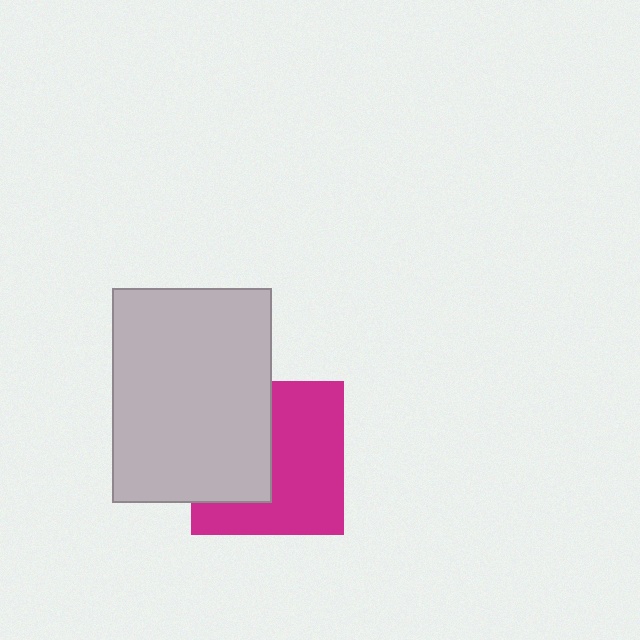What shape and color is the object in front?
The object in front is a light gray rectangle.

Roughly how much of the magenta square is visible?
About half of it is visible (roughly 58%).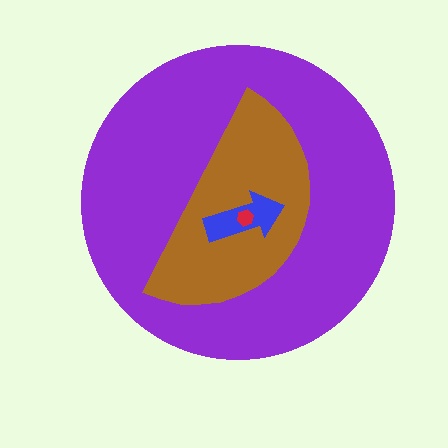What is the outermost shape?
The purple circle.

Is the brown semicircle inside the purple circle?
Yes.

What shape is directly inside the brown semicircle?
The blue arrow.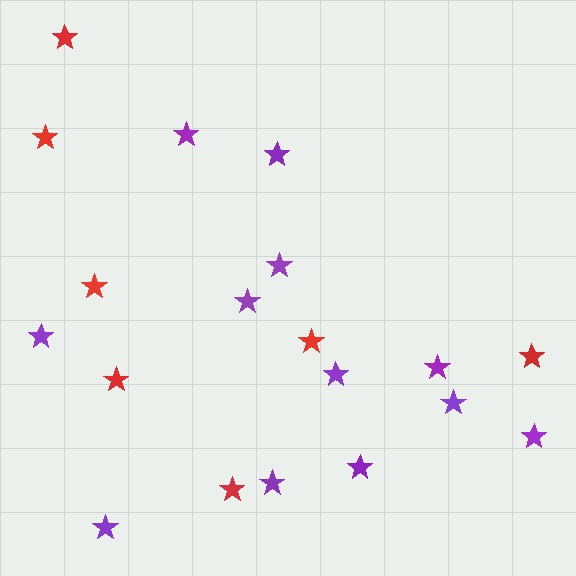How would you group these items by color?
There are 2 groups: one group of red stars (7) and one group of purple stars (12).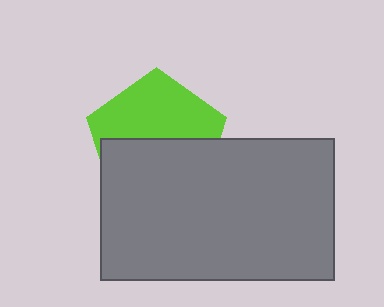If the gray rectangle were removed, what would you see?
You would see the complete lime pentagon.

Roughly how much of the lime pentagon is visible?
About half of it is visible (roughly 48%).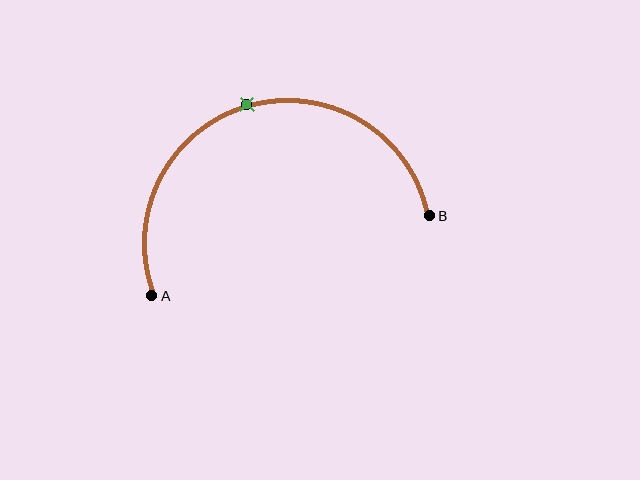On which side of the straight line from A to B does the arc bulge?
The arc bulges above the straight line connecting A and B.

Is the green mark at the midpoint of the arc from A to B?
Yes. The green mark lies on the arc at equal arc-length from both A and B — it is the arc midpoint.